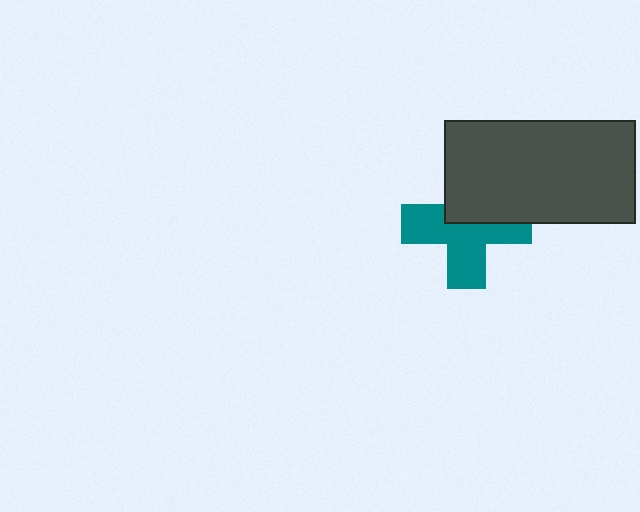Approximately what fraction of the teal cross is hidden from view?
Roughly 40% of the teal cross is hidden behind the dark gray rectangle.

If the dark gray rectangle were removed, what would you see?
You would see the complete teal cross.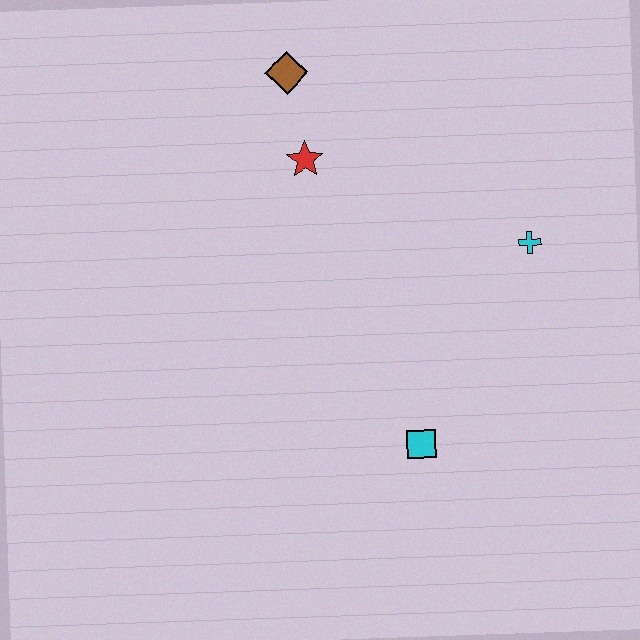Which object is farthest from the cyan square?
The brown diamond is farthest from the cyan square.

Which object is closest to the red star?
The brown diamond is closest to the red star.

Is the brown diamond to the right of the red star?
No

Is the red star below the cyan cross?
No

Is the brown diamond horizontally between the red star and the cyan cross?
No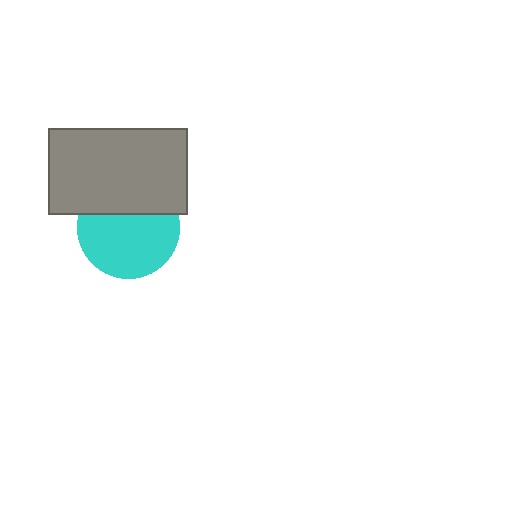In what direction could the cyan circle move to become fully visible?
The cyan circle could move down. That would shift it out from behind the gray rectangle entirely.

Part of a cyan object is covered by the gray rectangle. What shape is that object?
It is a circle.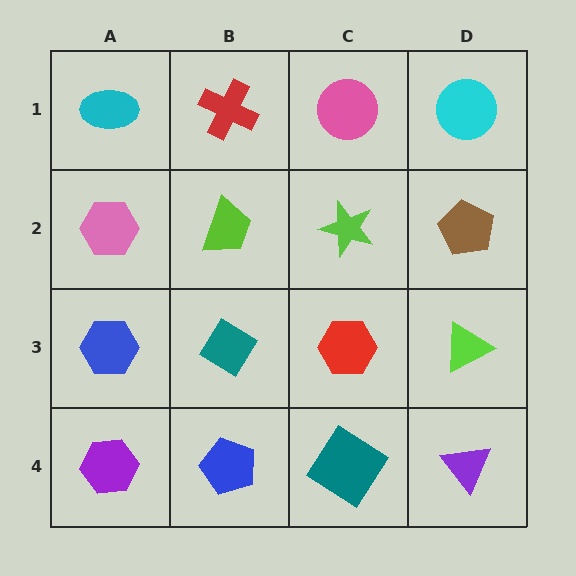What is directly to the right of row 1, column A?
A red cross.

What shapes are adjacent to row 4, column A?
A blue hexagon (row 3, column A), a blue pentagon (row 4, column B).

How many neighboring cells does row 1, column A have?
2.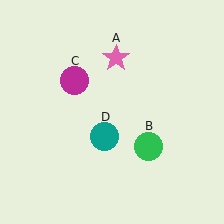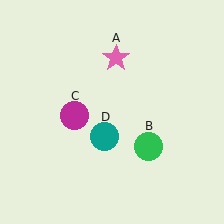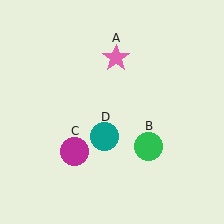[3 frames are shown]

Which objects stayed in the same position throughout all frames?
Pink star (object A) and green circle (object B) and teal circle (object D) remained stationary.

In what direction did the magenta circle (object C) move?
The magenta circle (object C) moved down.